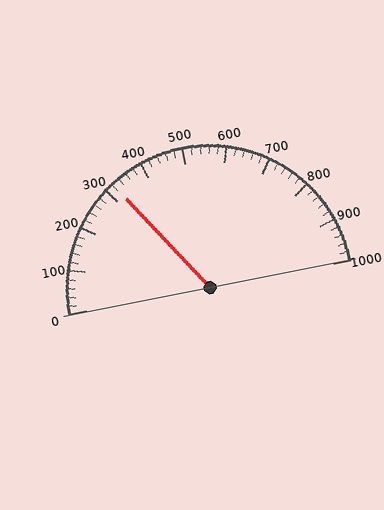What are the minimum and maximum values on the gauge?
The gauge ranges from 0 to 1000.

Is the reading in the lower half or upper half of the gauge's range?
The reading is in the lower half of the range (0 to 1000).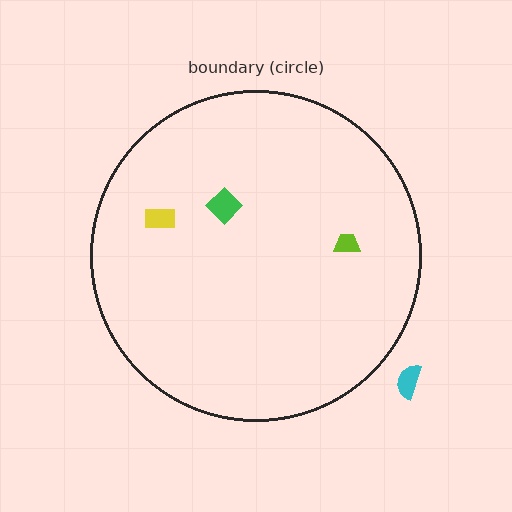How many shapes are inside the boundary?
3 inside, 1 outside.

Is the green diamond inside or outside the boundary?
Inside.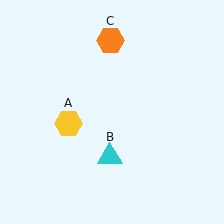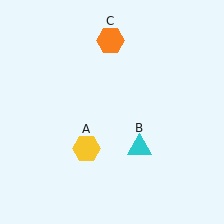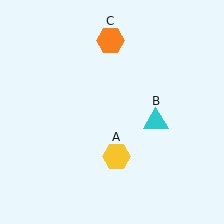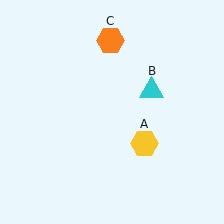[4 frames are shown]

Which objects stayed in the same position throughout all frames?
Orange hexagon (object C) remained stationary.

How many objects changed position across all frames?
2 objects changed position: yellow hexagon (object A), cyan triangle (object B).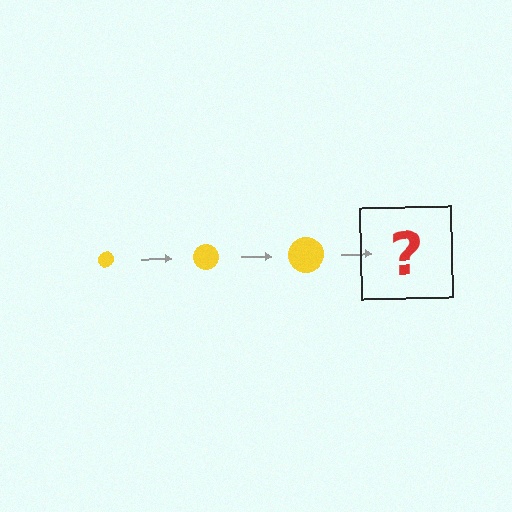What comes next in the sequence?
The next element should be a yellow circle, larger than the previous one.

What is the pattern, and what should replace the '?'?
The pattern is that the circle gets progressively larger each step. The '?' should be a yellow circle, larger than the previous one.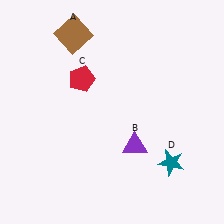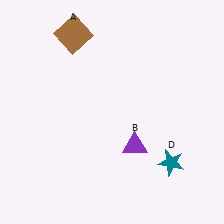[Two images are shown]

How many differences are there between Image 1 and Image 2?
There is 1 difference between the two images.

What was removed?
The red pentagon (C) was removed in Image 2.